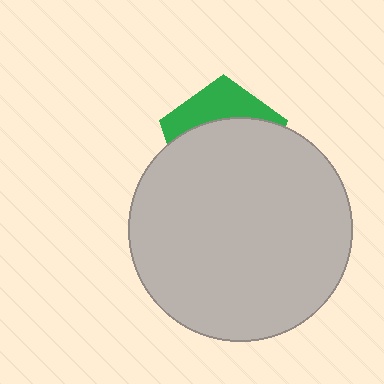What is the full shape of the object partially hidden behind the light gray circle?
The partially hidden object is a green pentagon.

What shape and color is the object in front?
The object in front is a light gray circle.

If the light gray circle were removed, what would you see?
You would see the complete green pentagon.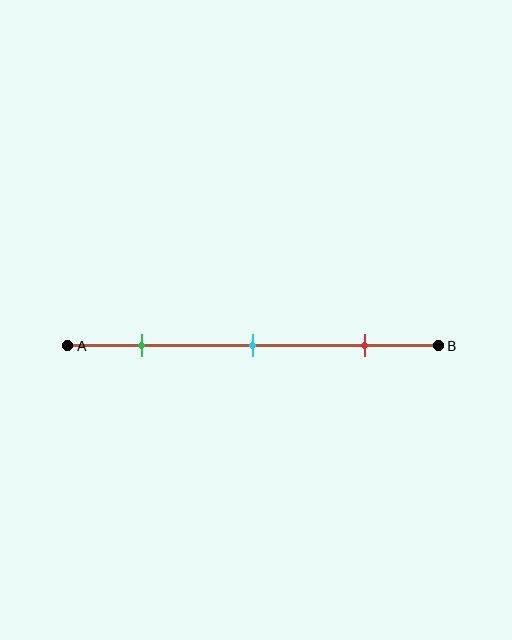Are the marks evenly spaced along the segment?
Yes, the marks are approximately evenly spaced.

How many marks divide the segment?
There are 3 marks dividing the segment.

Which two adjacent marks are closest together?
The green and cyan marks are the closest adjacent pair.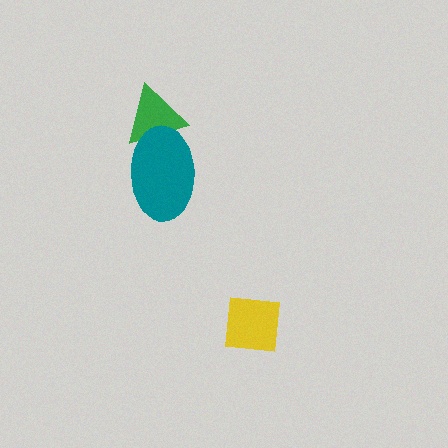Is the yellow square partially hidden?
No, no other shape covers it.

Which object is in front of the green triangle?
The teal ellipse is in front of the green triangle.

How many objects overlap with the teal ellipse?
1 object overlaps with the teal ellipse.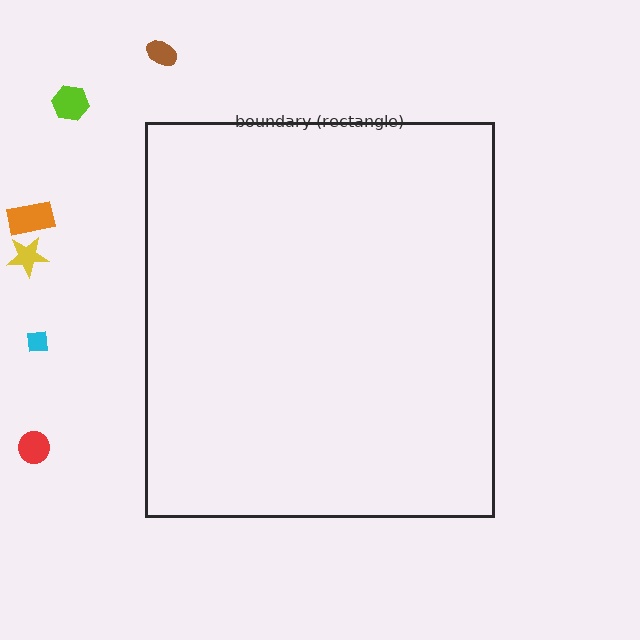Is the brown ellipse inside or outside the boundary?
Outside.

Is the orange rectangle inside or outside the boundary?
Outside.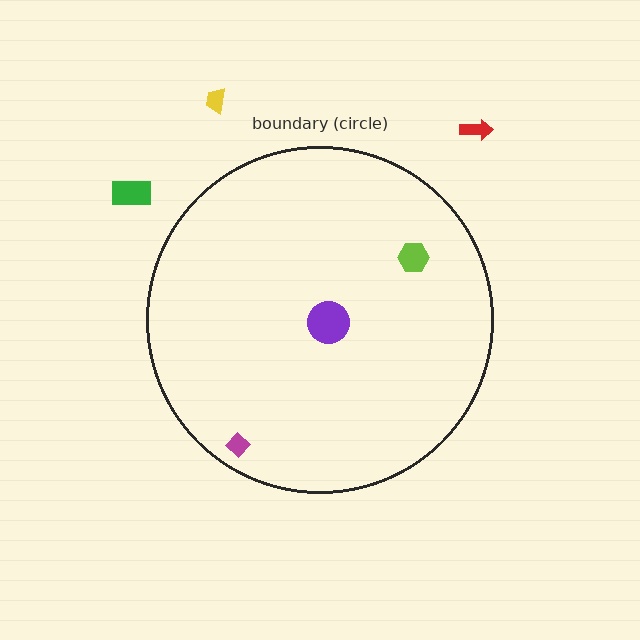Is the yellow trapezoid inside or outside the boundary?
Outside.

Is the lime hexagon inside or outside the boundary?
Inside.